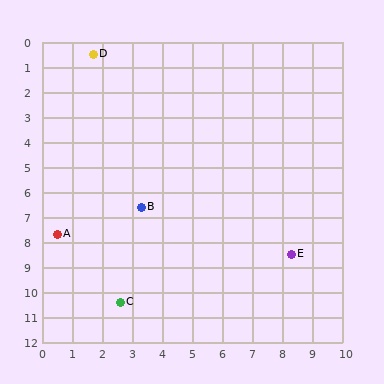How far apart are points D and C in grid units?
Points D and C are about 9.9 grid units apart.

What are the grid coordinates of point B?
Point B is at approximately (3.3, 6.6).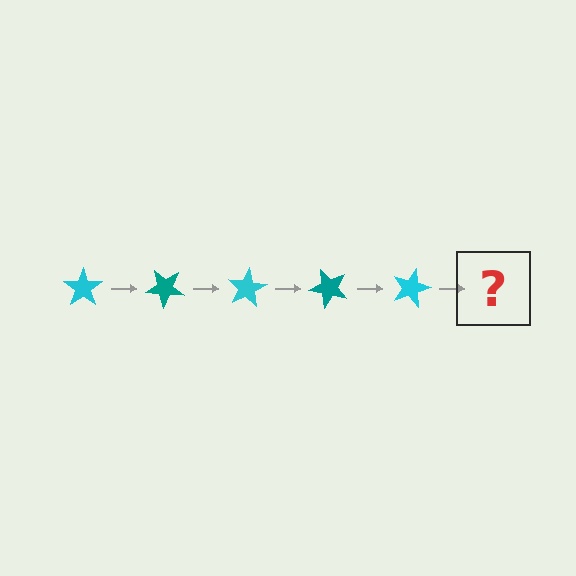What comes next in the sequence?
The next element should be a teal star, rotated 200 degrees from the start.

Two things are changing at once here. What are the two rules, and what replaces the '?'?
The two rules are that it rotates 40 degrees each step and the color cycles through cyan and teal. The '?' should be a teal star, rotated 200 degrees from the start.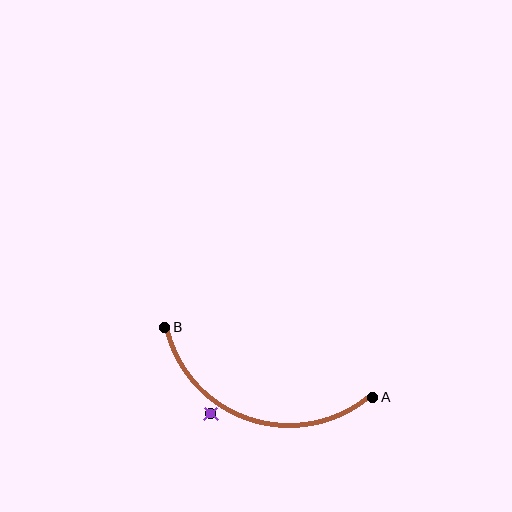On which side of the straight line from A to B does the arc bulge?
The arc bulges below the straight line connecting A and B.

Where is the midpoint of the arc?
The arc midpoint is the point on the curve farthest from the straight line joining A and B. It sits below that line.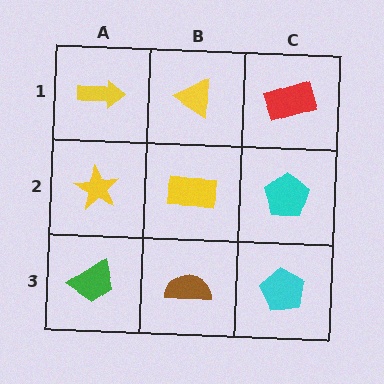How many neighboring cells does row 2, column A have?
3.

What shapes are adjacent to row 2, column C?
A red rectangle (row 1, column C), a cyan pentagon (row 3, column C), a yellow rectangle (row 2, column B).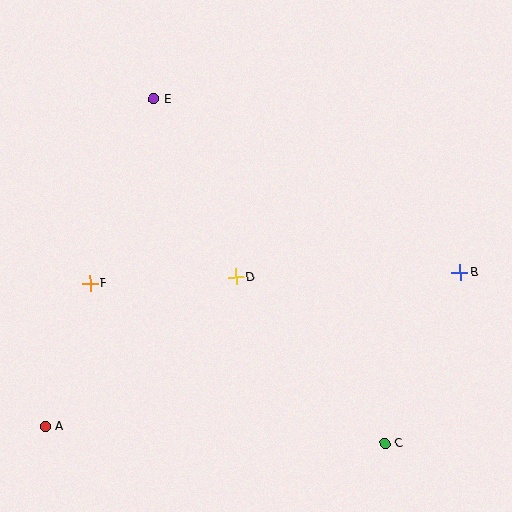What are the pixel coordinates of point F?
Point F is at (90, 283).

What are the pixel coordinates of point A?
Point A is at (45, 426).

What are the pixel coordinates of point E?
Point E is at (154, 99).